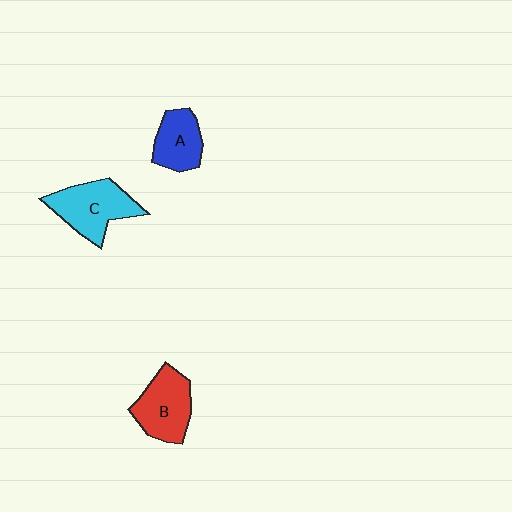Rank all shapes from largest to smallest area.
From largest to smallest: C (cyan), B (red), A (blue).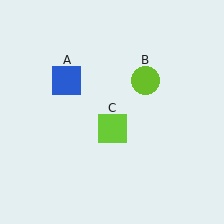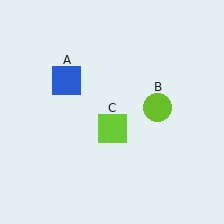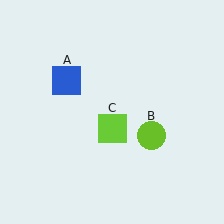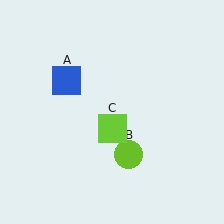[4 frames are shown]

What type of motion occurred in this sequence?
The lime circle (object B) rotated clockwise around the center of the scene.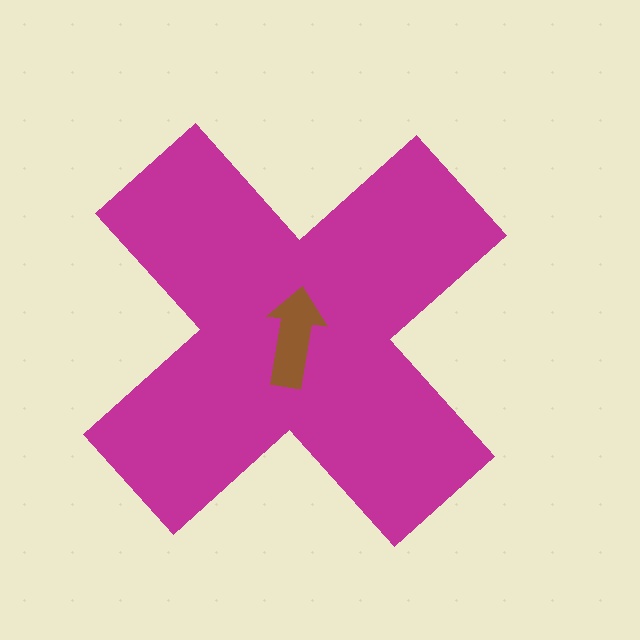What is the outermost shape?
The magenta cross.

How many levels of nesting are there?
2.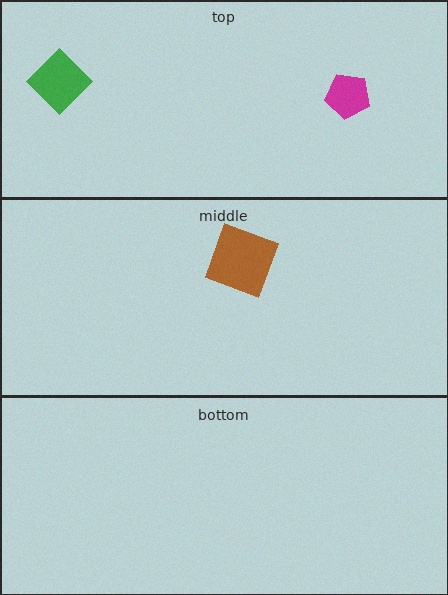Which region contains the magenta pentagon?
The top region.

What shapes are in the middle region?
The brown square.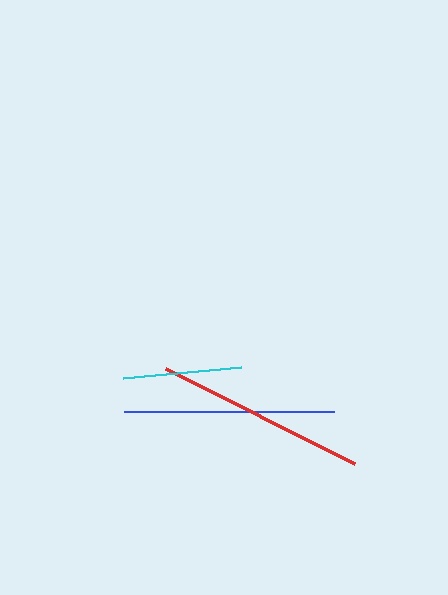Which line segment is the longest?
The red line is the longest at approximately 212 pixels.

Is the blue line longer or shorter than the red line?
The red line is longer than the blue line.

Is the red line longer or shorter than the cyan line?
The red line is longer than the cyan line.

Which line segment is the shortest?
The cyan line is the shortest at approximately 119 pixels.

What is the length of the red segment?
The red segment is approximately 212 pixels long.